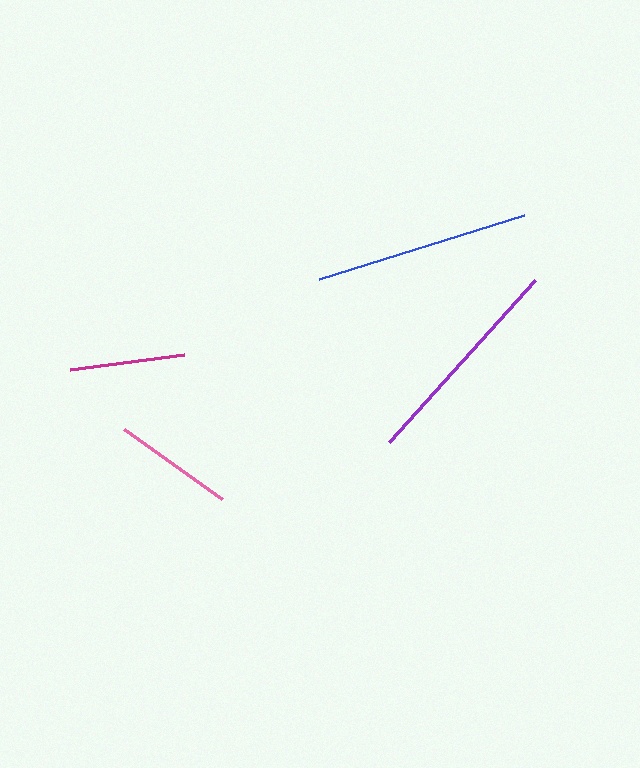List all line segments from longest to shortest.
From longest to shortest: purple, blue, pink, magenta.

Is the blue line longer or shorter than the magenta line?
The blue line is longer than the magenta line.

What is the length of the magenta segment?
The magenta segment is approximately 115 pixels long.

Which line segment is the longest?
The purple line is the longest at approximately 219 pixels.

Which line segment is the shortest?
The magenta line is the shortest at approximately 115 pixels.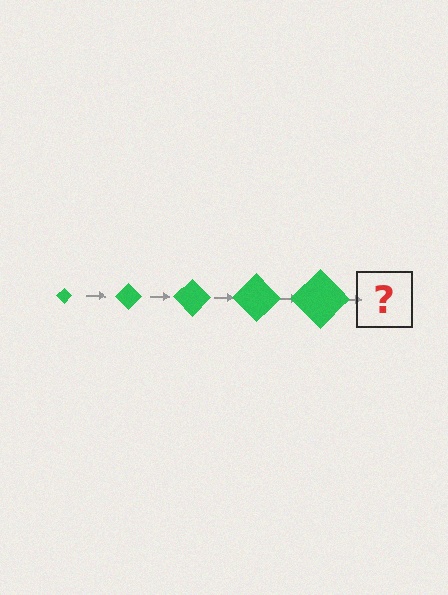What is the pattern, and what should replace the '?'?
The pattern is that the diamond gets progressively larger each step. The '?' should be a green diamond, larger than the previous one.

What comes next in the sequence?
The next element should be a green diamond, larger than the previous one.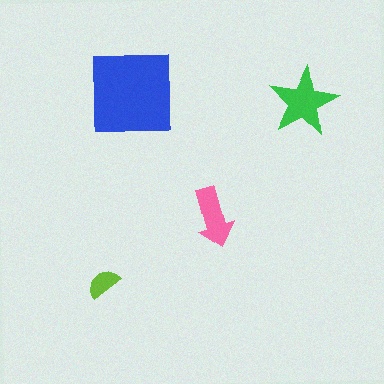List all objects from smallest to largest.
The lime semicircle, the pink arrow, the green star, the blue square.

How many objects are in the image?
There are 4 objects in the image.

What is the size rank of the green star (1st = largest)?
2nd.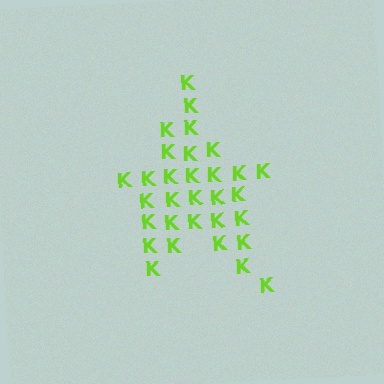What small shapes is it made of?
It is made of small letter K's.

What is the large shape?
The large shape is a star.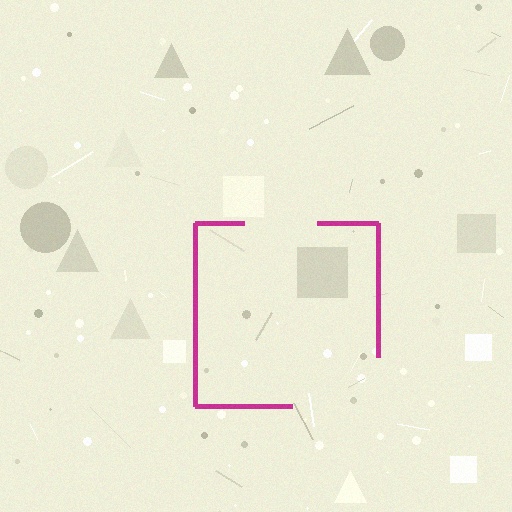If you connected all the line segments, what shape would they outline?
They would outline a square.